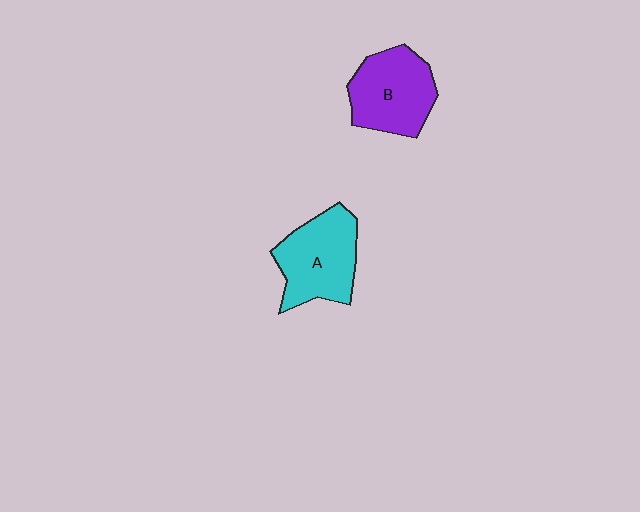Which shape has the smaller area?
Shape B (purple).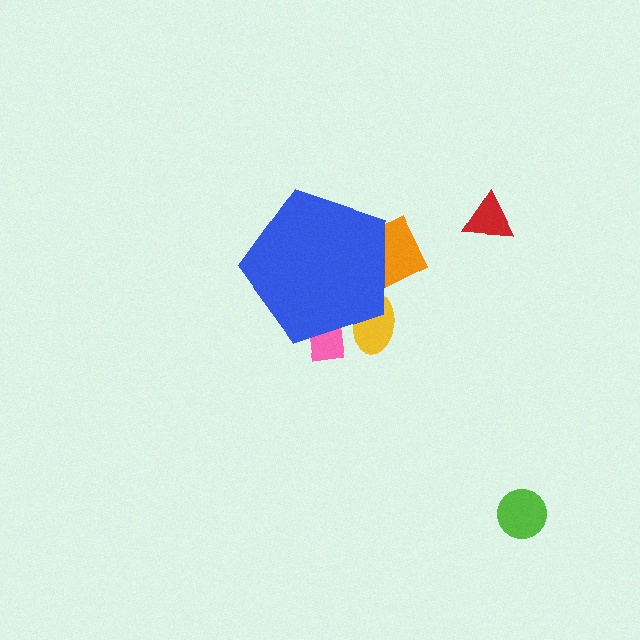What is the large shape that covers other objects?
A blue pentagon.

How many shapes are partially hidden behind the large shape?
3 shapes are partially hidden.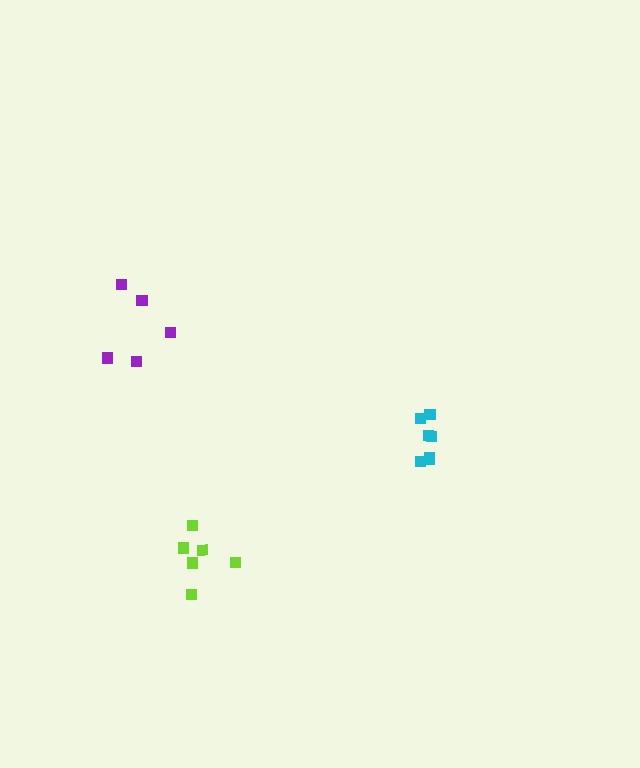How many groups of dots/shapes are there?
There are 3 groups.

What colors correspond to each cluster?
The clusters are colored: cyan, purple, lime.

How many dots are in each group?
Group 1: 7 dots, Group 2: 5 dots, Group 3: 6 dots (18 total).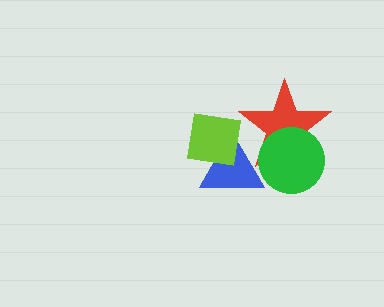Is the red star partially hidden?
Yes, it is partially covered by another shape.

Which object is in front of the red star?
The green circle is in front of the red star.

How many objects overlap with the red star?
3 objects overlap with the red star.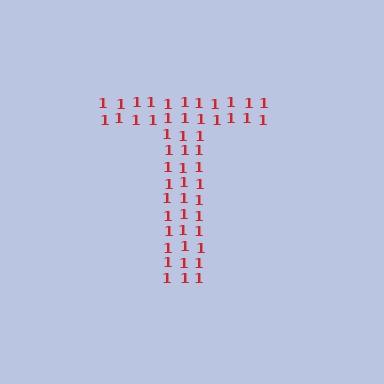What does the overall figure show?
The overall figure shows the letter T.